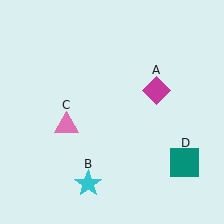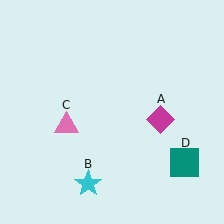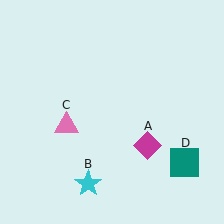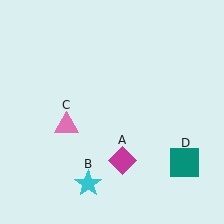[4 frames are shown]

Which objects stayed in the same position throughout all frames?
Cyan star (object B) and pink triangle (object C) and teal square (object D) remained stationary.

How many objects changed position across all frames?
1 object changed position: magenta diamond (object A).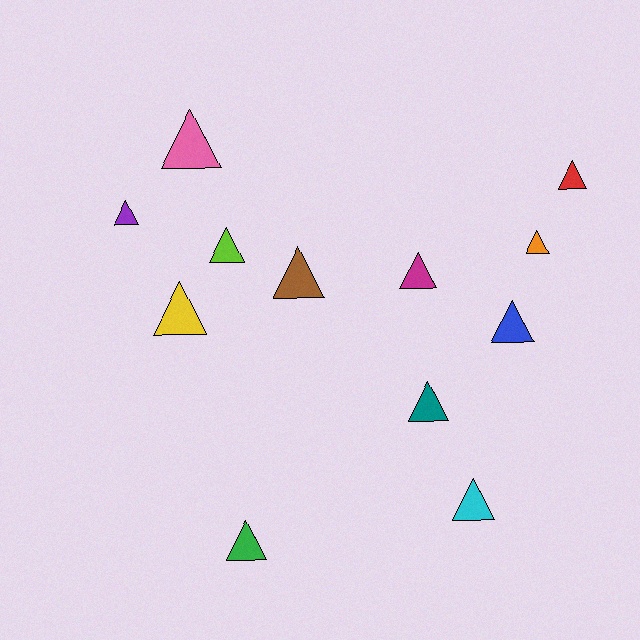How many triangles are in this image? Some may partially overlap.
There are 12 triangles.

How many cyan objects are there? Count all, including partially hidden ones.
There is 1 cyan object.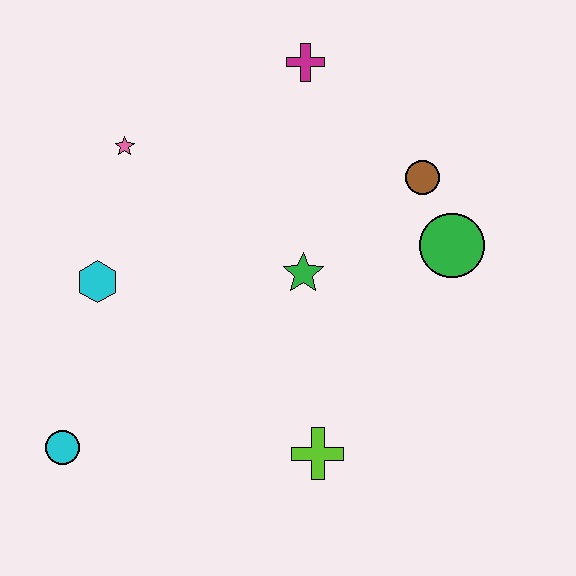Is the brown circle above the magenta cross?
No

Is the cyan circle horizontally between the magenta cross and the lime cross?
No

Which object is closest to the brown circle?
The green circle is closest to the brown circle.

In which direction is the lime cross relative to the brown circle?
The lime cross is below the brown circle.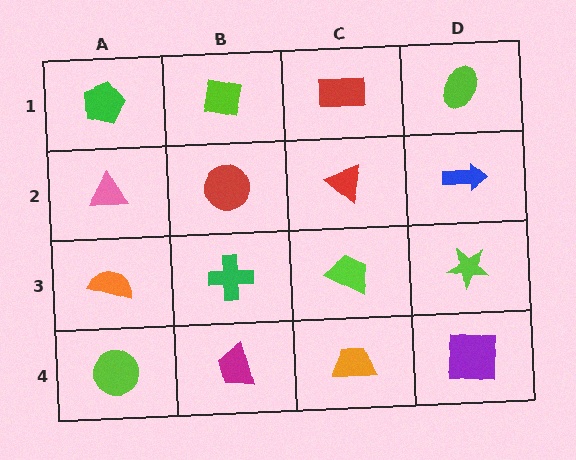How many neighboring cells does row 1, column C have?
3.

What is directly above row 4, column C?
A lime trapezoid.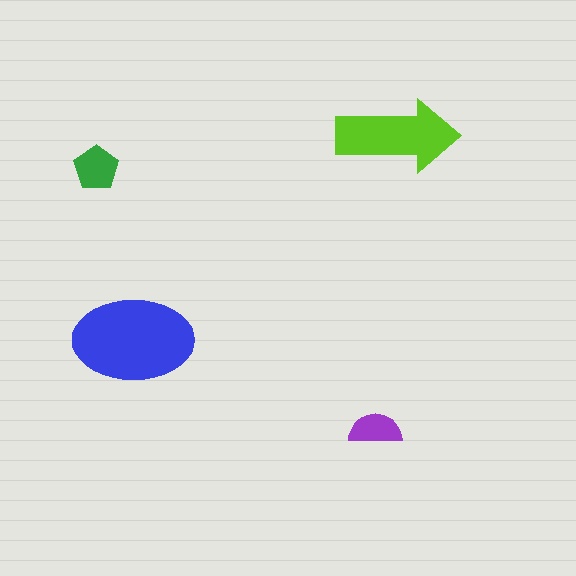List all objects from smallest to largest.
The purple semicircle, the green pentagon, the lime arrow, the blue ellipse.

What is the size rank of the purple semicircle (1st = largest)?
4th.